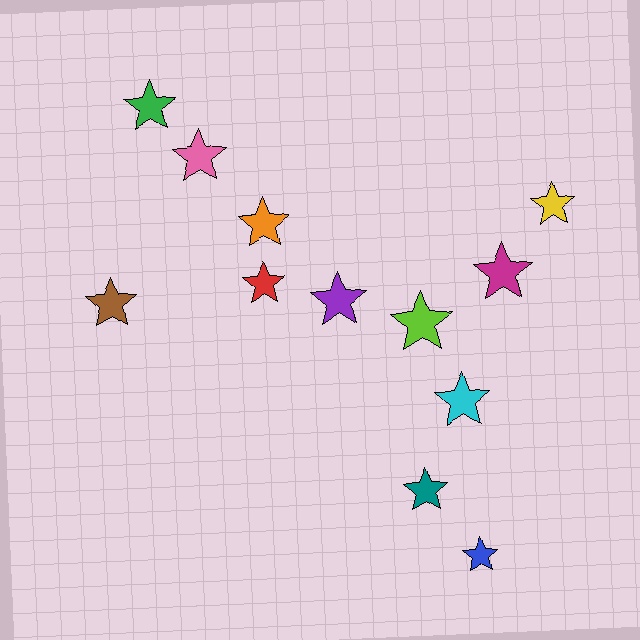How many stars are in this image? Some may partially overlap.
There are 12 stars.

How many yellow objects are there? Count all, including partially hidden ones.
There is 1 yellow object.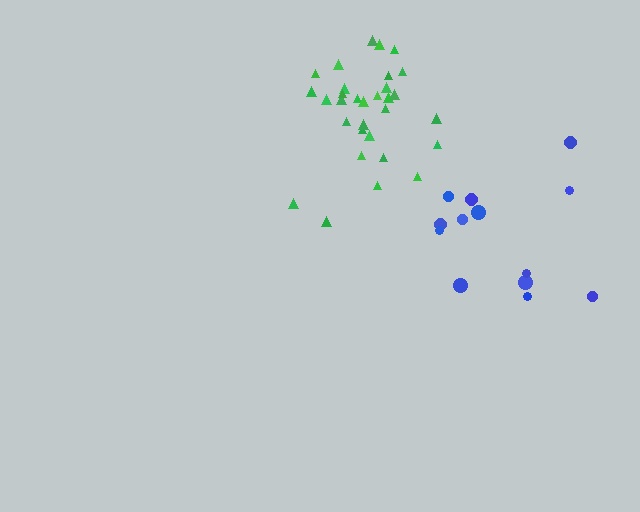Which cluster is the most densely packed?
Green.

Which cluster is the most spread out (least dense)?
Blue.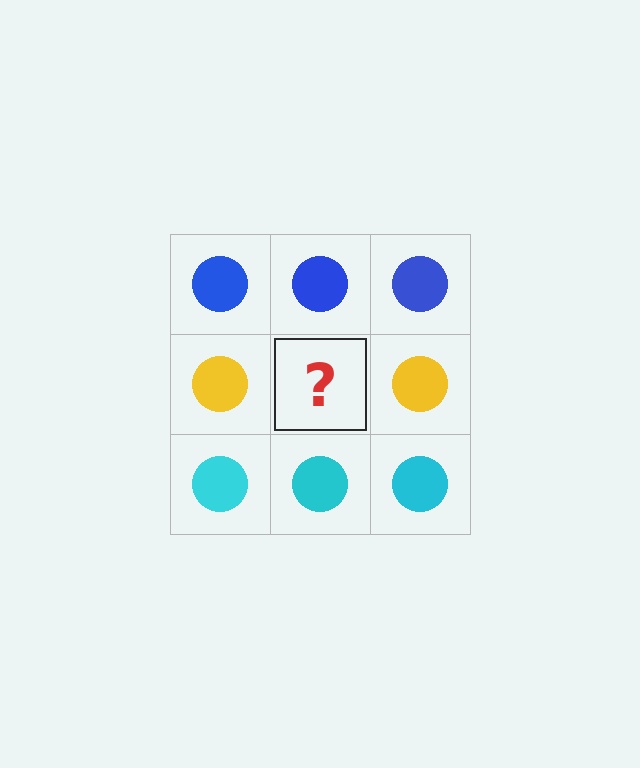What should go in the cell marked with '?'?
The missing cell should contain a yellow circle.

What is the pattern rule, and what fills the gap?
The rule is that each row has a consistent color. The gap should be filled with a yellow circle.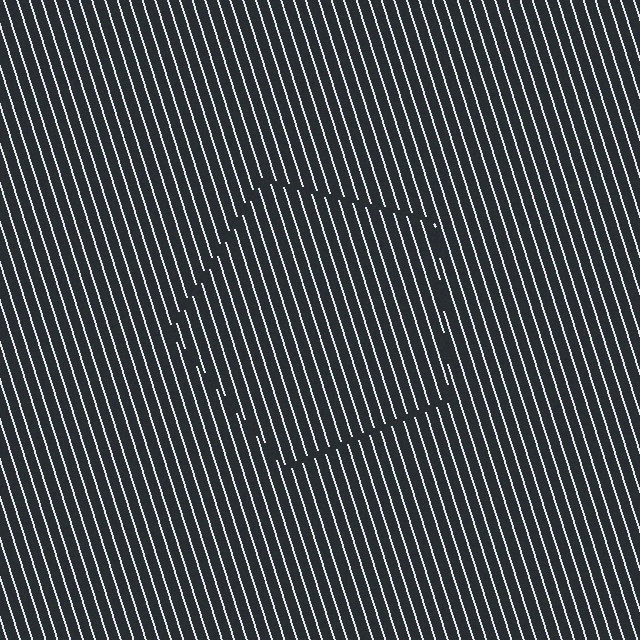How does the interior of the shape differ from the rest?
The interior of the shape contains the same grating, shifted by half a period — the contour is defined by the phase discontinuity where line-ends from the inner and outer gratings abut.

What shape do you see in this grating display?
An illusory pentagon. The interior of the shape contains the same grating, shifted by half a period — the contour is defined by the phase discontinuity where line-ends from the inner and outer gratings abut.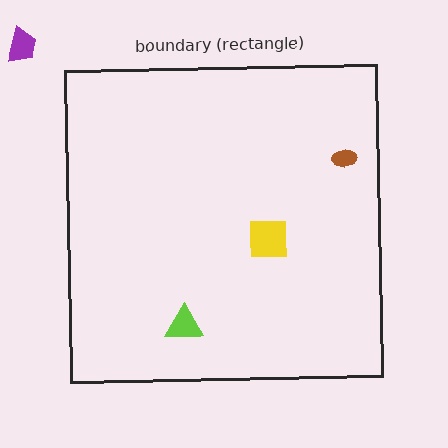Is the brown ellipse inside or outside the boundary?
Inside.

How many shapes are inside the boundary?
3 inside, 1 outside.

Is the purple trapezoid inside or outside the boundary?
Outside.